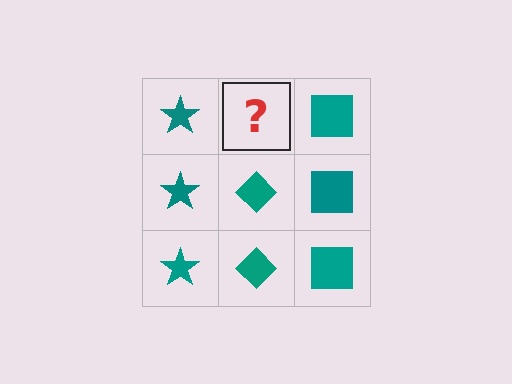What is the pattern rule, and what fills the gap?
The rule is that each column has a consistent shape. The gap should be filled with a teal diamond.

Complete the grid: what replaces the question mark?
The question mark should be replaced with a teal diamond.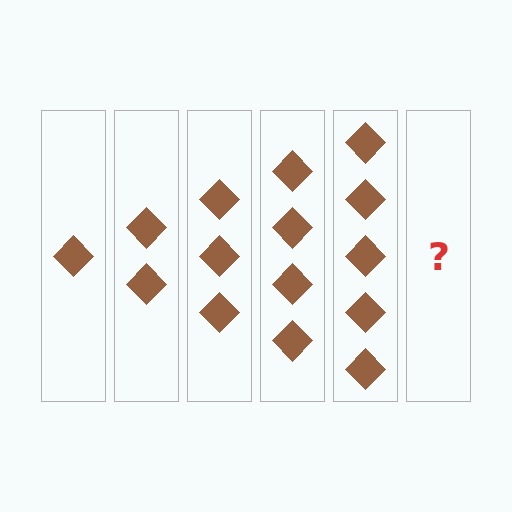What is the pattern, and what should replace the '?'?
The pattern is that each step adds one more diamond. The '?' should be 6 diamonds.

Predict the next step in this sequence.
The next step is 6 diamonds.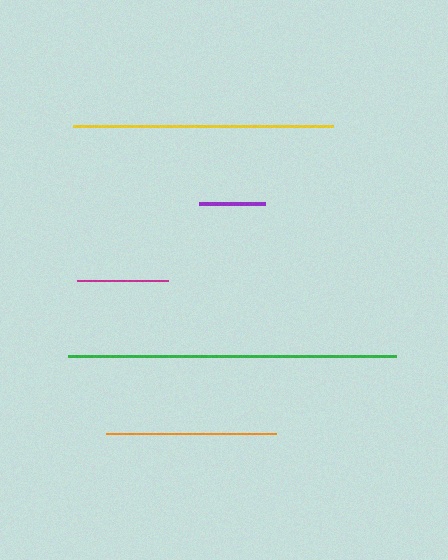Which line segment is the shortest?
The purple line is the shortest at approximately 66 pixels.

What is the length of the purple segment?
The purple segment is approximately 66 pixels long.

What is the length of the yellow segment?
The yellow segment is approximately 260 pixels long.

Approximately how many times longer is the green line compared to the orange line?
The green line is approximately 1.9 times the length of the orange line.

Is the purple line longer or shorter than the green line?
The green line is longer than the purple line.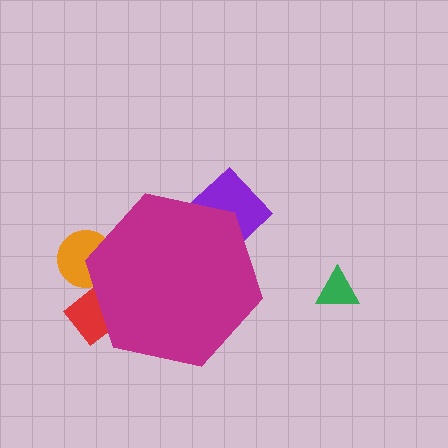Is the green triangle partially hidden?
No, the green triangle is fully visible.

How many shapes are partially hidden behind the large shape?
3 shapes are partially hidden.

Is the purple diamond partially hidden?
Yes, the purple diamond is partially hidden behind the magenta hexagon.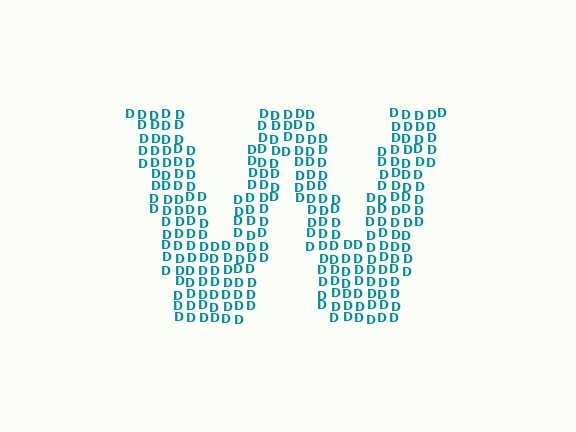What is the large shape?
The large shape is the letter W.